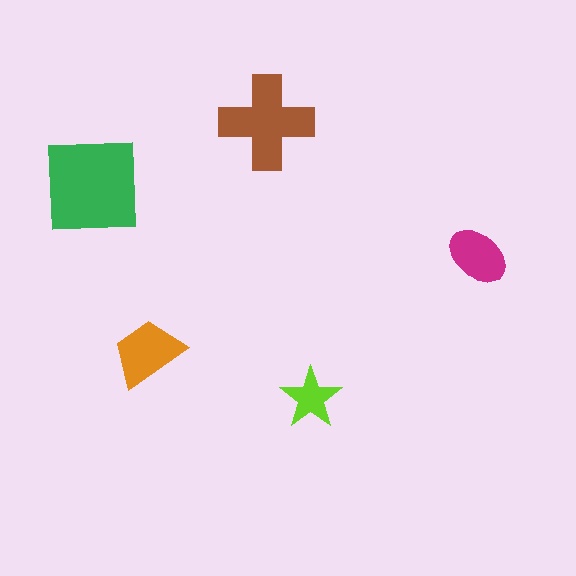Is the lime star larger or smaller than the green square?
Smaller.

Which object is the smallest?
The lime star.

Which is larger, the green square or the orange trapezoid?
The green square.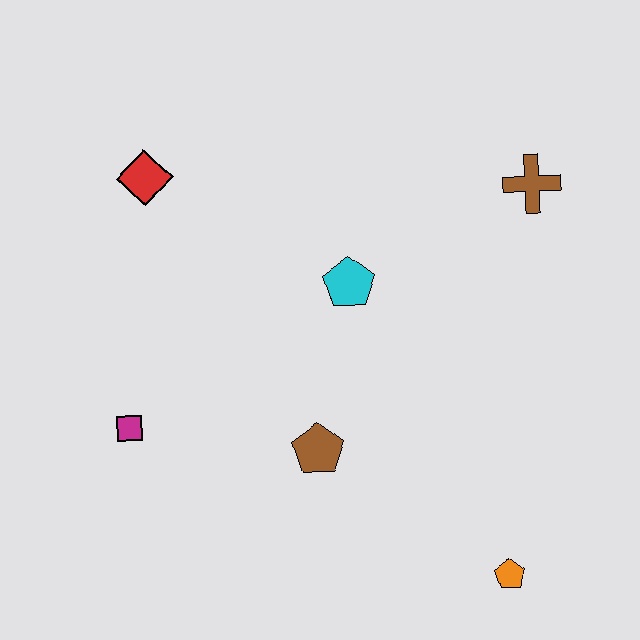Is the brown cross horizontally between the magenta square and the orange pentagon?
No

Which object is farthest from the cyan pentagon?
The orange pentagon is farthest from the cyan pentagon.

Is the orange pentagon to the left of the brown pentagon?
No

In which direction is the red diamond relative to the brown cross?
The red diamond is to the left of the brown cross.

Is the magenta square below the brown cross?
Yes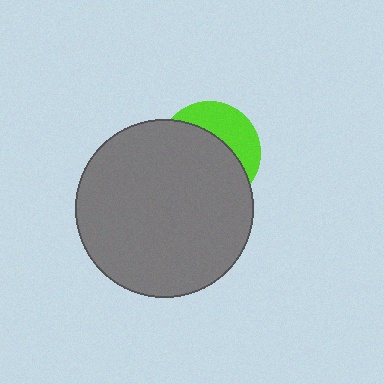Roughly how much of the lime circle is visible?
A small part of it is visible (roughly 34%).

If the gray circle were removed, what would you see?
You would see the complete lime circle.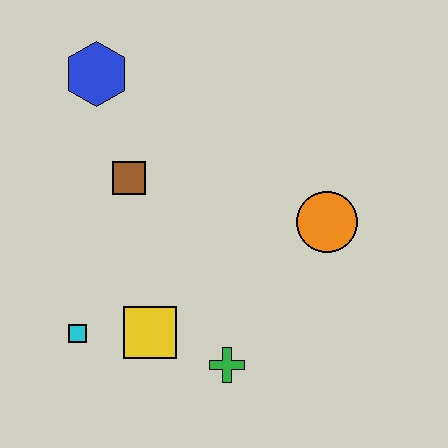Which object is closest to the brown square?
The blue hexagon is closest to the brown square.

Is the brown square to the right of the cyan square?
Yes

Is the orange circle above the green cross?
Yes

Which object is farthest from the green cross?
The blue hexagon is farthest from the green cross.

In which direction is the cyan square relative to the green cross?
The cyan square is to the left of the green cross.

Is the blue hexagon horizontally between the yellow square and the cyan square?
Yes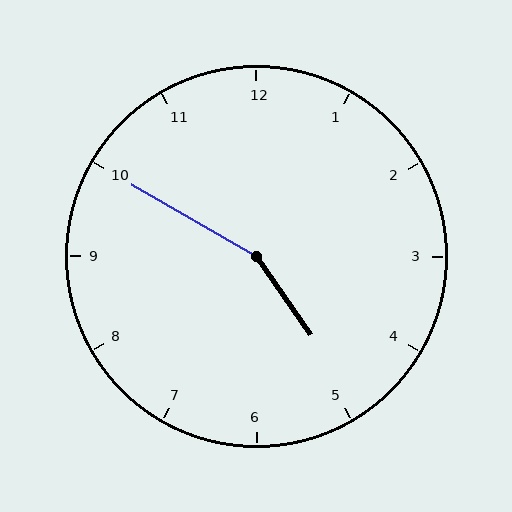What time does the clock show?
4:50.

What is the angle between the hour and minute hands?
Approximately 155 degrees.